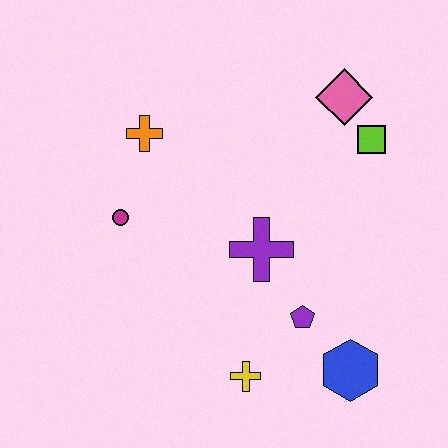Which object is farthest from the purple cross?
The pink diamond is farthest from the purple cross.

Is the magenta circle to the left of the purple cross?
Yes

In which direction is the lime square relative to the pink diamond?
The lime square is below the pink diamond.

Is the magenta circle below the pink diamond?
Yes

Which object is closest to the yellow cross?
The purple pentagon is closest to the yellow cross.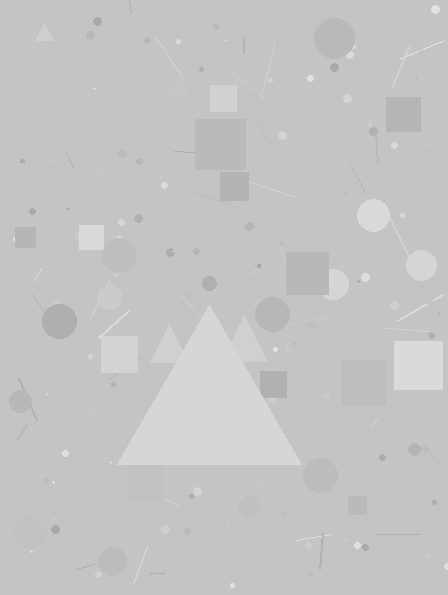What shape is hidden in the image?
A triangle is hidden in the image.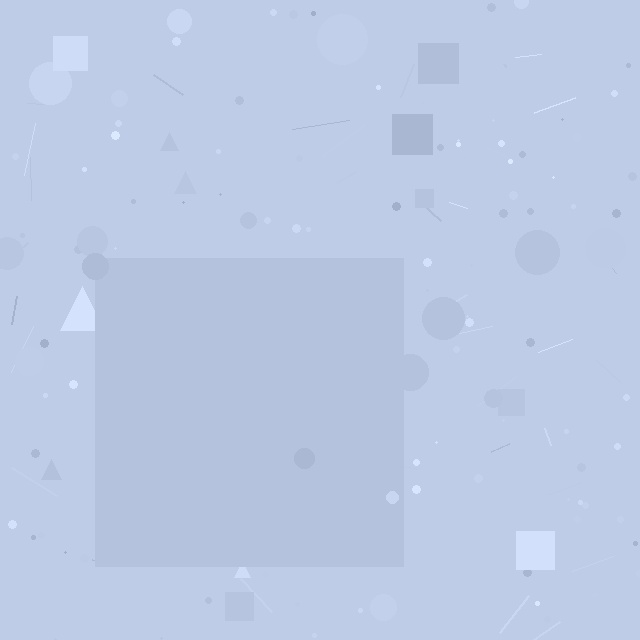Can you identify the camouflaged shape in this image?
The camouflaged shape is a square.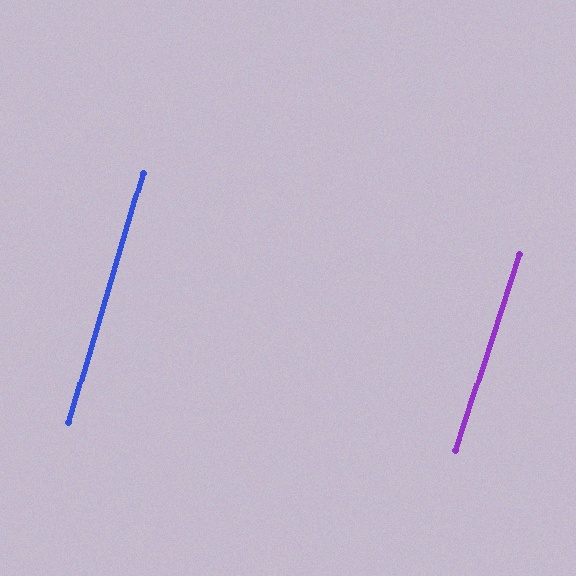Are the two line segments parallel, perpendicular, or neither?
Parallel — their directions differ by only 1.4°.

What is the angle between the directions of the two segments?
Approximately 1 degree.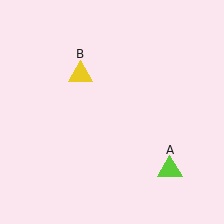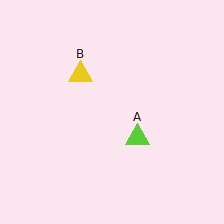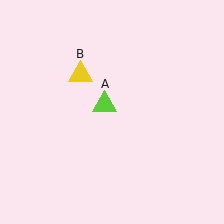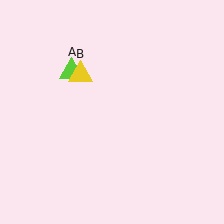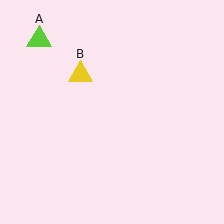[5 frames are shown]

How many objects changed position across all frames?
1 object changed position: lime triangle (object A).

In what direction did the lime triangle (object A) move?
The lime triangle (object A) moved up and to the left.